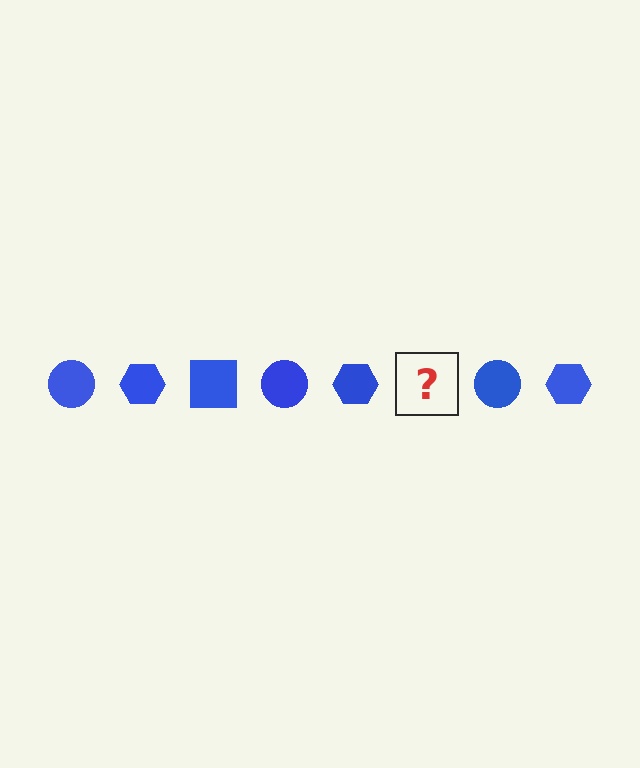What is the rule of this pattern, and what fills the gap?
The rule is that the pattern cycles through circle, hexagon, square shapes in blue. The gap should be filled with a blue square.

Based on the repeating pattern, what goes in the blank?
The blank should be a blue square.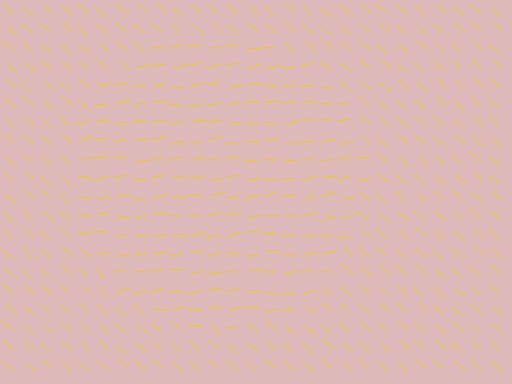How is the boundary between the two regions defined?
The boundary is defined purely by a change in line orientation (approximately 45 degrees difference). All lines are the same color and thickness.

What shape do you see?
I see a circle.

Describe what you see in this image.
The image is filled with small yellow line segments. A circle region in the image has lines oriented differently from the surrounding lines, creating a visible texture boundary.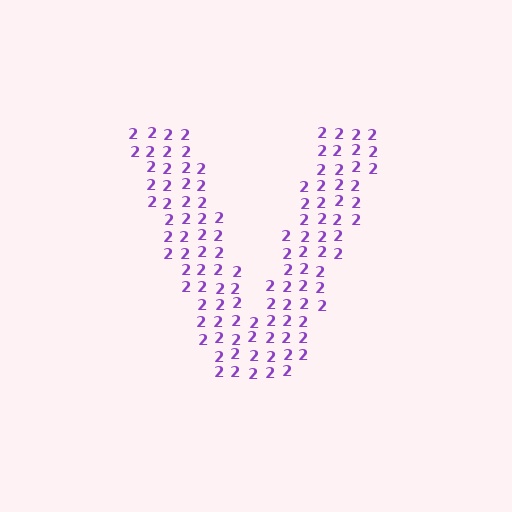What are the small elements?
The small elements are digit 2's.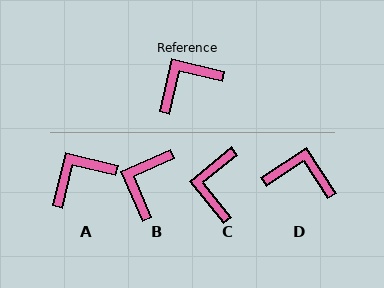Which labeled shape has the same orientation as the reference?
A.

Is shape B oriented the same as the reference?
No, it is off by about 37 degrees.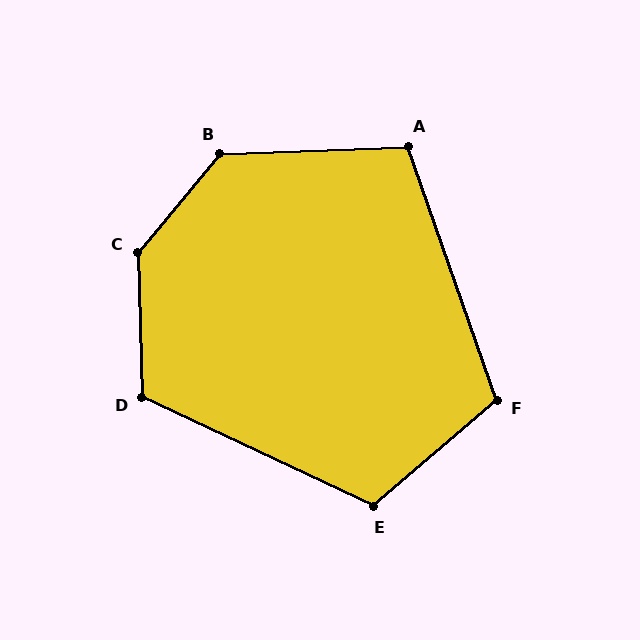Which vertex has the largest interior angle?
C, at approximately 139 degrees.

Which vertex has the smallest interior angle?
A, at approximately 107 degrees.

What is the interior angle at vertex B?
Approximately 132 degrees (obtuse).